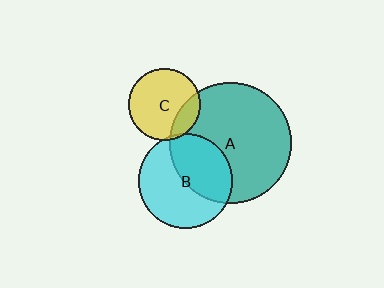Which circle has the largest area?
Circle A (teal).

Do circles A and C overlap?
Yes.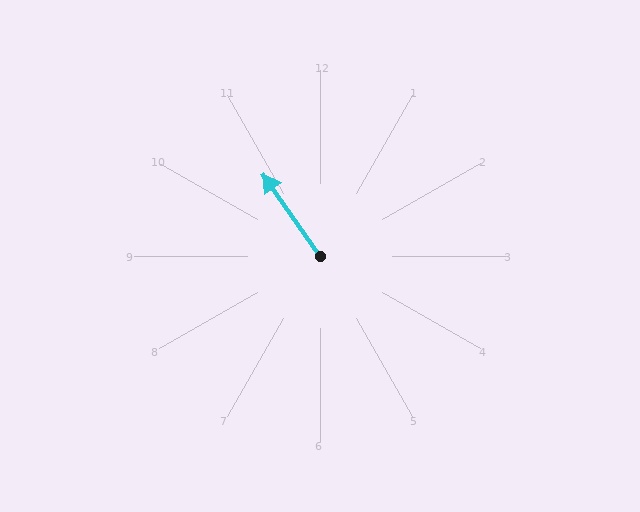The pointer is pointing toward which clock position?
Roughly 11 o'clock.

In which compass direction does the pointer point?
Northwest.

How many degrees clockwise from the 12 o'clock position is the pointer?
Approximately 325 degrees.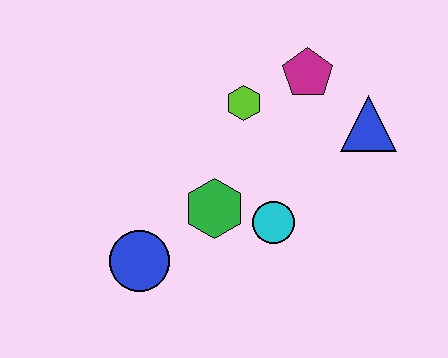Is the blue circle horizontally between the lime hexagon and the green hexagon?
No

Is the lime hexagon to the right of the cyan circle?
No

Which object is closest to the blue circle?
The green hexagon is closest to the blue circle.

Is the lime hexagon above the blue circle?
Yes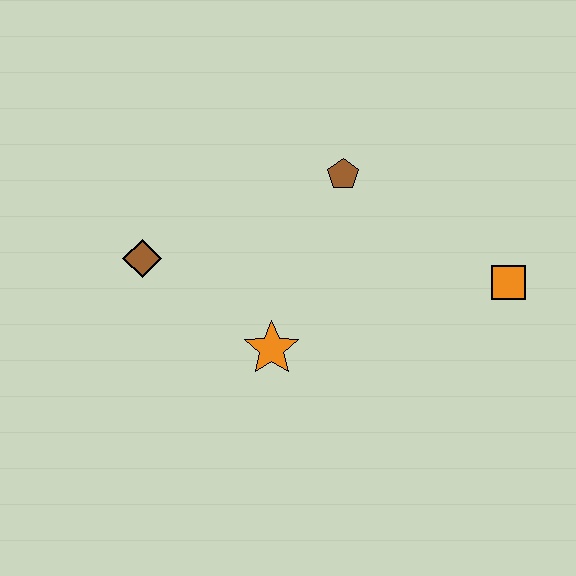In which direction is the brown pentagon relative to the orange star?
The brown pentagon is above the orange star.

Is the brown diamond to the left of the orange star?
Yes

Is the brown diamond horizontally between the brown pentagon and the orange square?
No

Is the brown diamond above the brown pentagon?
No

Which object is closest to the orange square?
The brown pentagon is closest to the orange square.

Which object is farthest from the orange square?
The brown diamond is farthest from the orange square.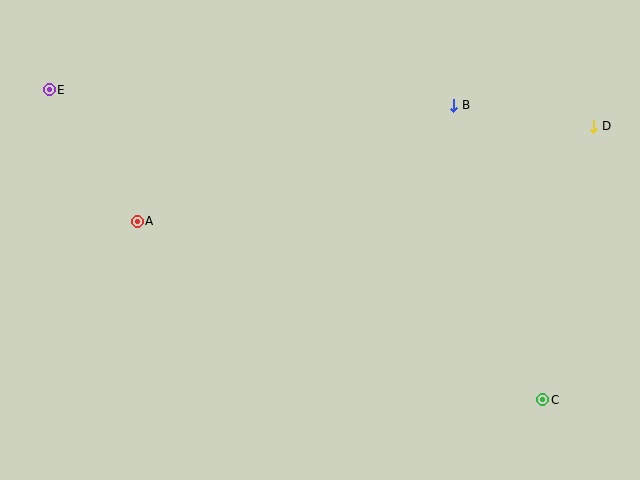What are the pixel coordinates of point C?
Point C is at (543, 400).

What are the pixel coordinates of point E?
Point E is at (49, 90).